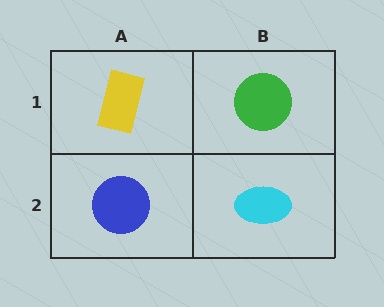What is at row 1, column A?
A yellow rectangle.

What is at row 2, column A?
A blue circle.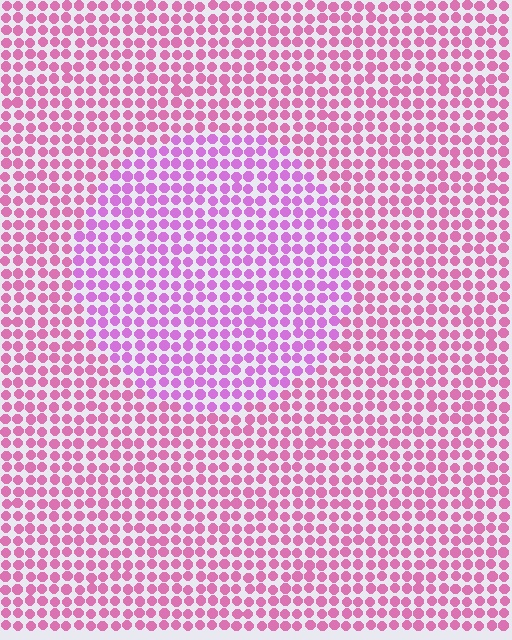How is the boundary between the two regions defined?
The boundary is defined purely by a slight shift in hue (about 28 degrees). Spacing, size, and orientation are identical on both sides.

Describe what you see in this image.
The image is filled with small pink elements in a uniform arrangement. A circle-shaped region is visible where the elements are tinted to a slightly different hue, forming a subtle color boundary.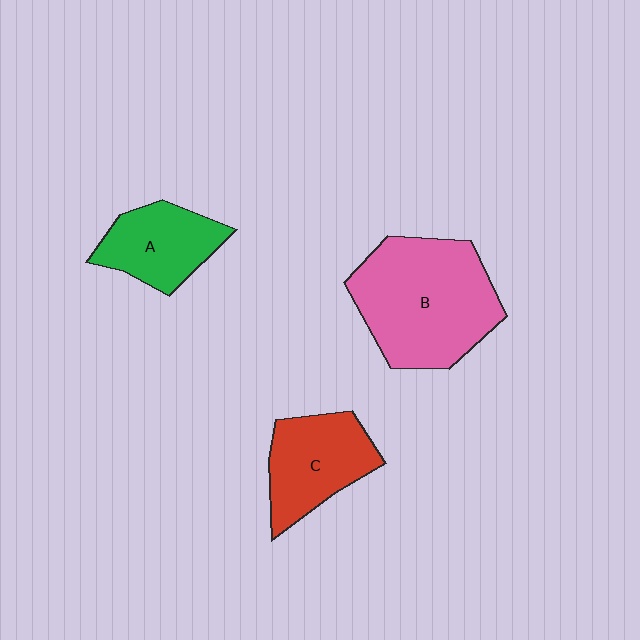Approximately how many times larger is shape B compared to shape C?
Approximately 1.7 times.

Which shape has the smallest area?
Shape A (green).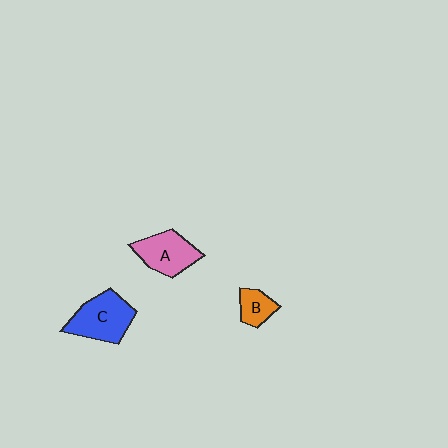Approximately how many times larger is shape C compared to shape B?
Approximately 2.2 times.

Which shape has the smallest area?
Shape B (orange).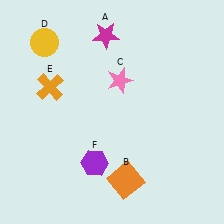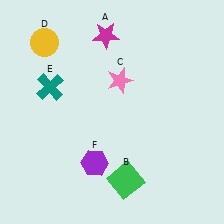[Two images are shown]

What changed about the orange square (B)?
In Image 1, B is orange. In Image 2, it changed to green.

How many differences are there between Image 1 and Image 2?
There are 2 differences between the two images.